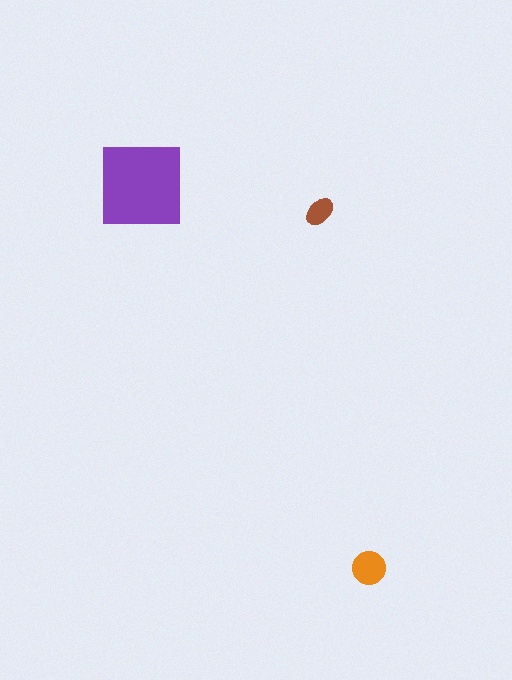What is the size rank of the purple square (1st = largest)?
1st.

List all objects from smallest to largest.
The brown ellipse, the orange circle, the purple square.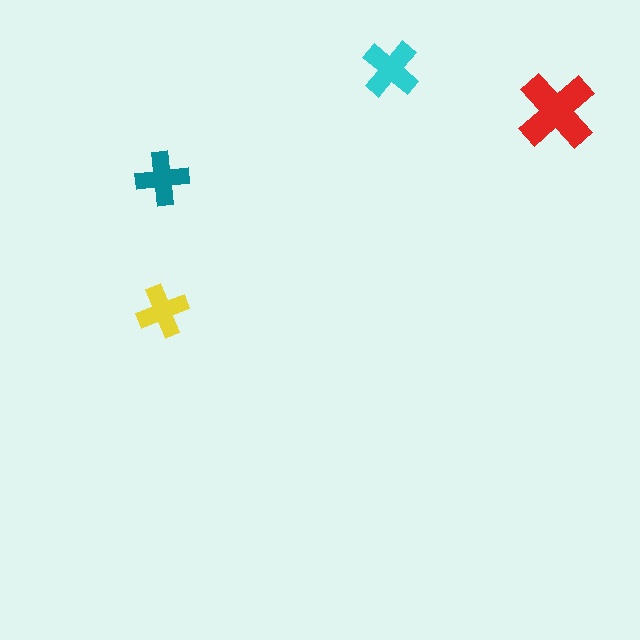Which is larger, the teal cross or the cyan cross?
The cyan one.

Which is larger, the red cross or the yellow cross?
The red one.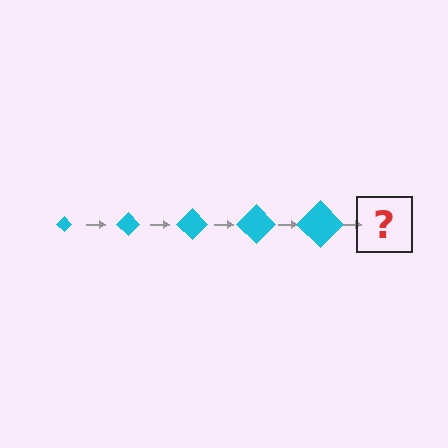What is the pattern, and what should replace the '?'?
The pattern is that the diamond gets progressively larger each step. The '?' should be a cyan diamond, larger than the previous one.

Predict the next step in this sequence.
The next step is a cyan diamond, larger than the previous one.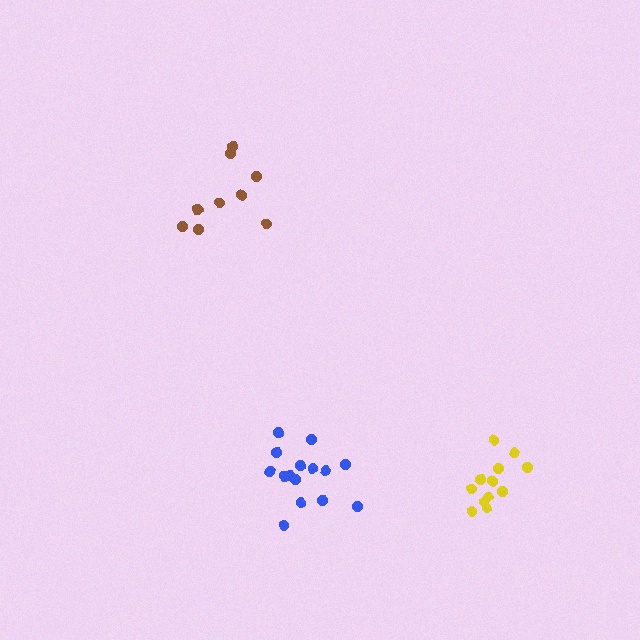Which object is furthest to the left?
The brown cluster is leftmost.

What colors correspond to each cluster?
The clusters are colored: blue, brown, yellow.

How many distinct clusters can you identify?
There are 3 distinct clusters.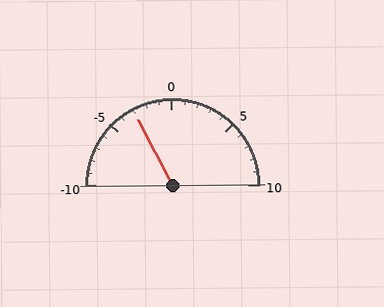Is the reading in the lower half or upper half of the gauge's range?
The reading is in the lower half of the range (-10 to 10).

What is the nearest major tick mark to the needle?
The nearest major tick mark is -5.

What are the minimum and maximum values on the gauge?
The gauge ranges from -10 to 10.